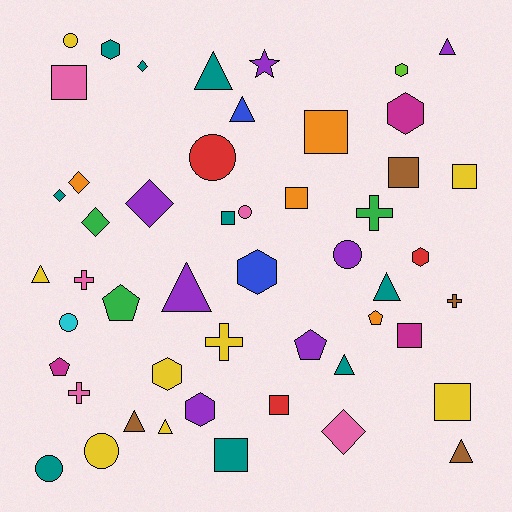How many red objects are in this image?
There are 3 red objects.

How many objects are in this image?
There are 50 objects.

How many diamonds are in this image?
There are 6 diamonds.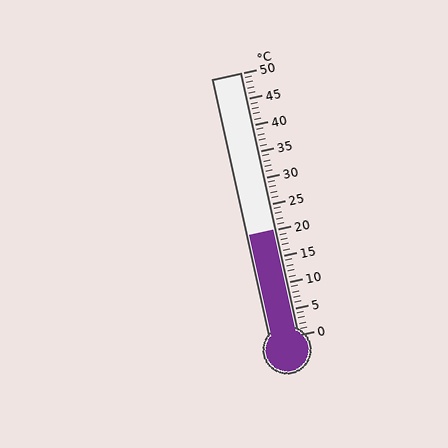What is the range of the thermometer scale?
The thermometer scale ranges from 0°C to 50°C.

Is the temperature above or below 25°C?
The temperature is below 25°C.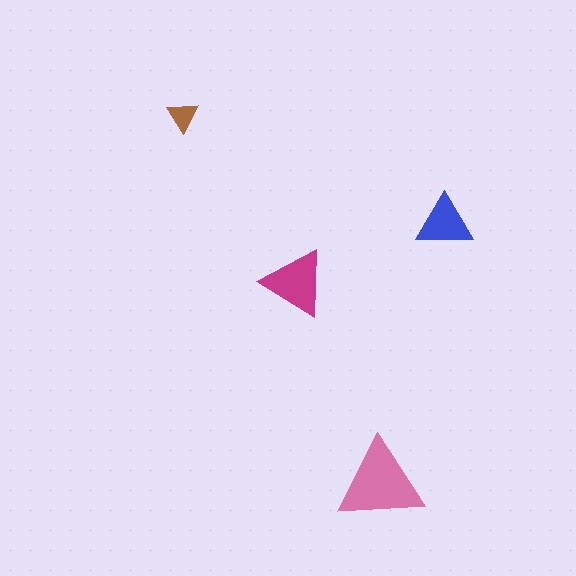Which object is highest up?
The brown triangle is topmost.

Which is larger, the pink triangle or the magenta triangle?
The pink one.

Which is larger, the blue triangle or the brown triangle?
The blue one.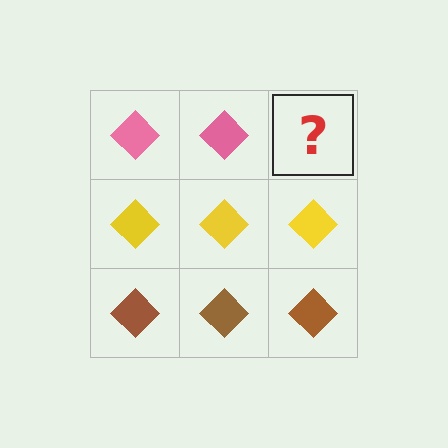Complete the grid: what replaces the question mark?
The question mark should be replaced with a pink diamond.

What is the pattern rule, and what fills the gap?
The rule is that each row has a consistent color. The gap should be filled with a pink diamond.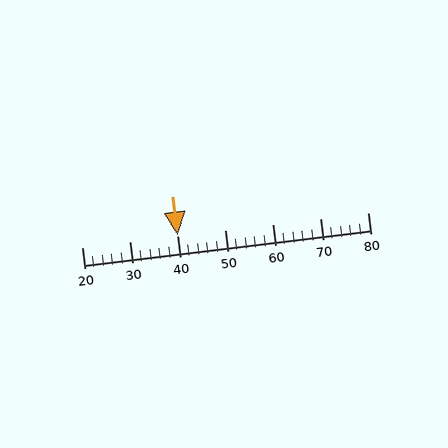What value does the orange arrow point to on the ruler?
The orange arrow points to approximately 40.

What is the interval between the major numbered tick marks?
The major tick marks are spaced 10 units apart.